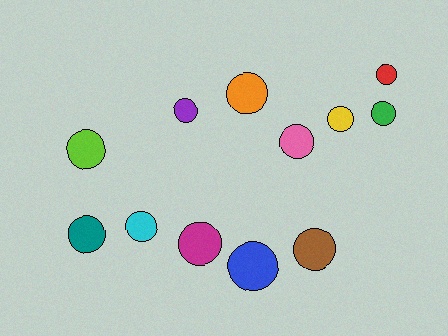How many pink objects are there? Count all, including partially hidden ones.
There is 1 pink object.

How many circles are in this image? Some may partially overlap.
There are 12 circles.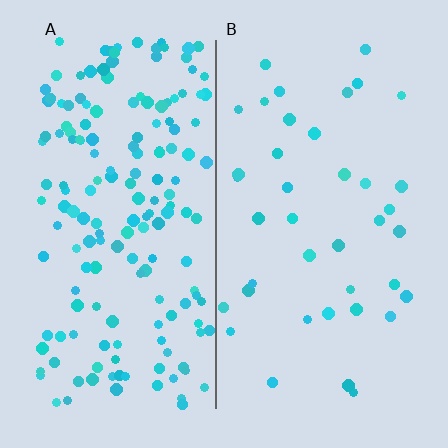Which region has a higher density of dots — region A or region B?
A (the left).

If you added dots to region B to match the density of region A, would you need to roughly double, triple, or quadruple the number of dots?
Approximately quadruple.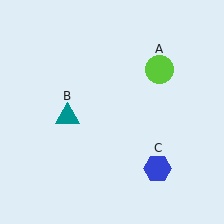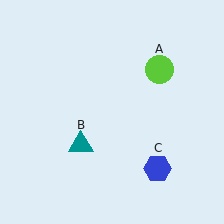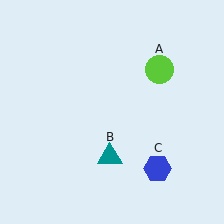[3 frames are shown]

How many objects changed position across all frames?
1 object changed position: teal triangle (object B).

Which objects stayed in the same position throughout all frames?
Lime circle (object A) and blue hexagon (object C) remained stationary.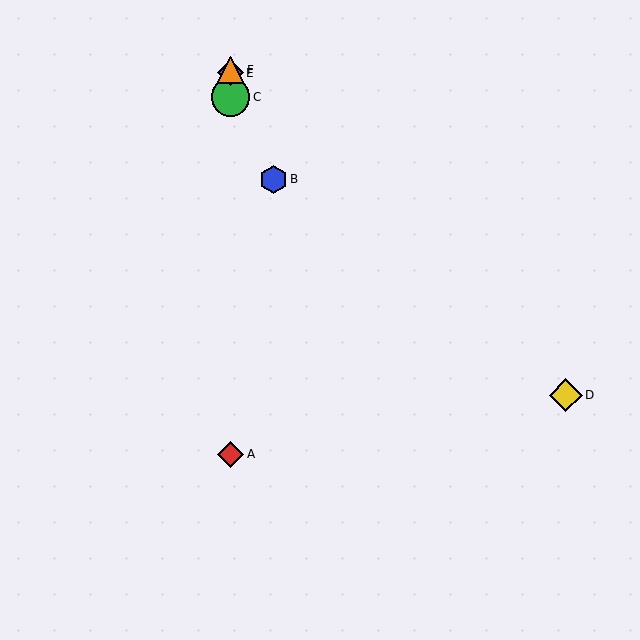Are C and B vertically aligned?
No, C is at x≈231 and B is at x≈273.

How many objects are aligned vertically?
4 objects (A, C, E, F) are aligned vertically.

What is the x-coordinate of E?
Object E is at x≈231.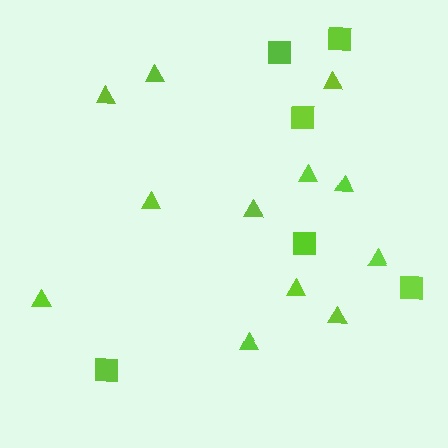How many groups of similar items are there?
There are 2 groups: one group of squares (6) and one group of triangles (12).